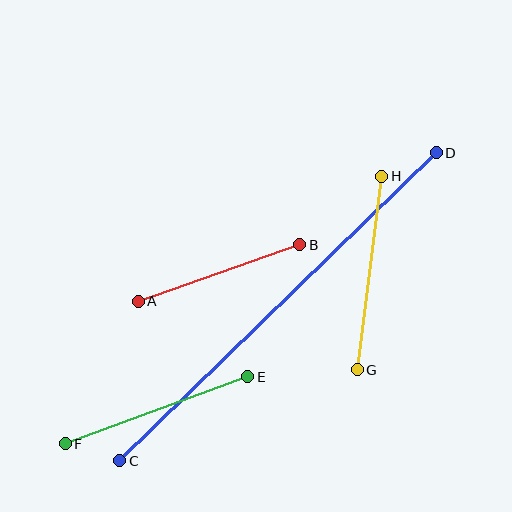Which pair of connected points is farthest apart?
Points C and D are farthest apart.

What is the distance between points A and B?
The distance is approximately 171 pixels.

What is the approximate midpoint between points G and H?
The midpoint is at approximately (369, 273) pixels.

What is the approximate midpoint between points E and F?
The midpoint is at approximately (156, 410) pixels.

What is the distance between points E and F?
The distance is approximately 194 pixels.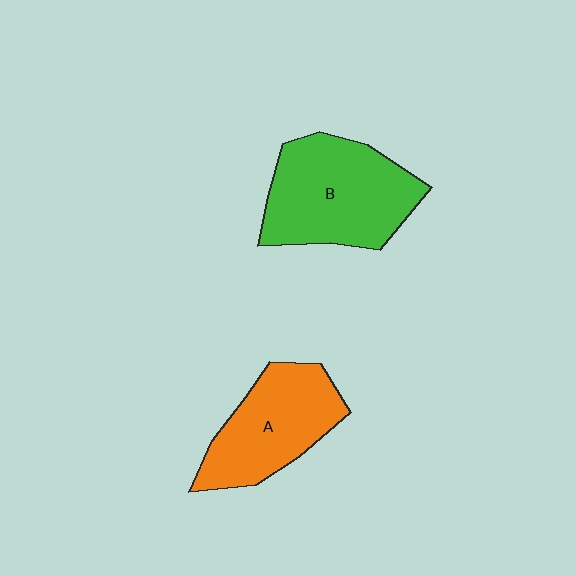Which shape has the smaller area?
Shape A (orange).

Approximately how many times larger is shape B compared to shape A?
Approximately 1.2 times.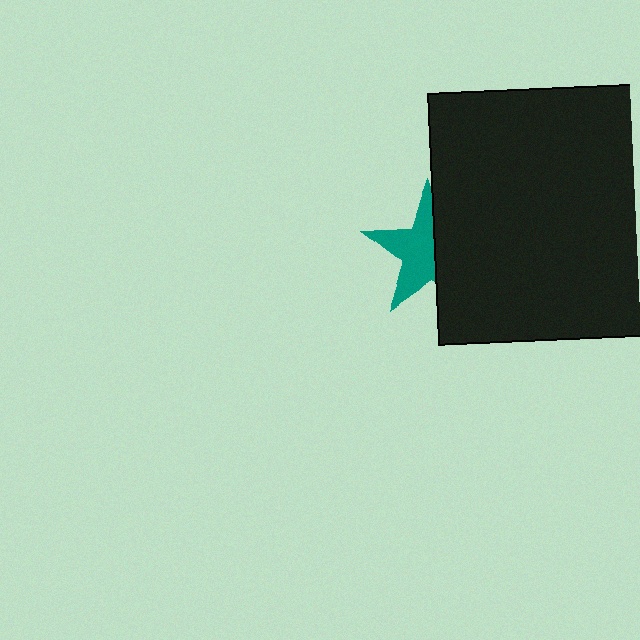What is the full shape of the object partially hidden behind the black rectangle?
The partially hidden object is a teal star.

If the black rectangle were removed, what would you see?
You would see the complete teal star.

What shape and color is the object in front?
The object in front is a black rectangle.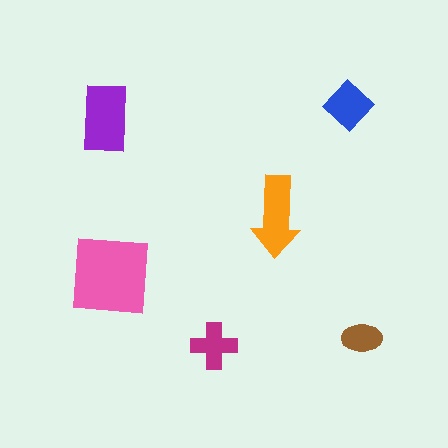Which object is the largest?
The pink square.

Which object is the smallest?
The brown ellipse.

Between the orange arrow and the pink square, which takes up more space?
The pink square.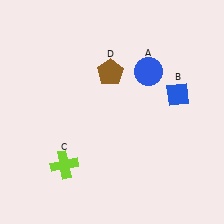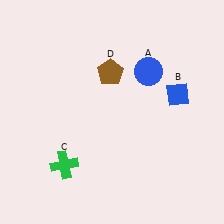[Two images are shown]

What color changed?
The cross (C) changed from lime in Image 1 to green in Image 2.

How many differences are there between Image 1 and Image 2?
There is 1 difference between the two images.